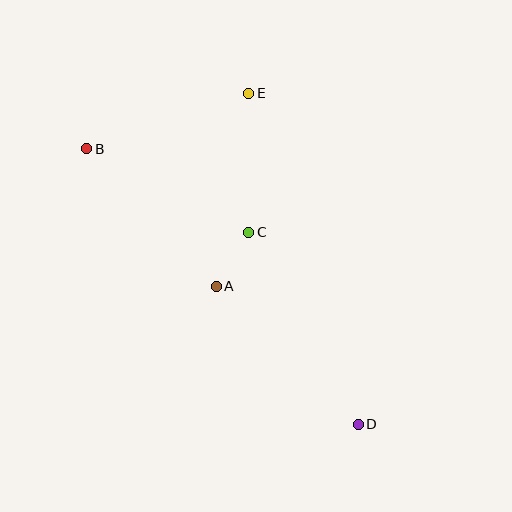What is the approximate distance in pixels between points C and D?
The distance between C and D is approximately 221 pixels.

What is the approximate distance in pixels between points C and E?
The distance between C and E is approximately 139 pixels.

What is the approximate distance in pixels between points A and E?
The distance between A and E is approximately 196 pixels.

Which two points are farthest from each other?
Points B and D are farthest from each other.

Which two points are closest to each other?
Points A and C are closest to each other.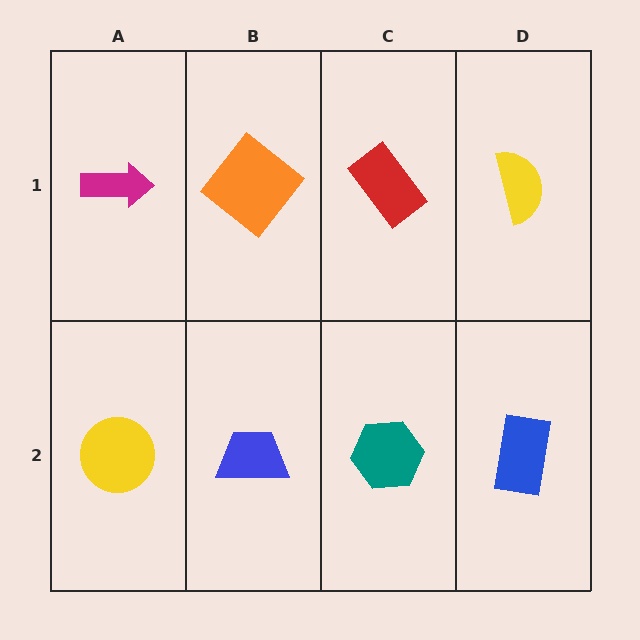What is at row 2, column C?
A teal hexagon.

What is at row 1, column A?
A magenta arrow.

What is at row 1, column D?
A yellow semicircle.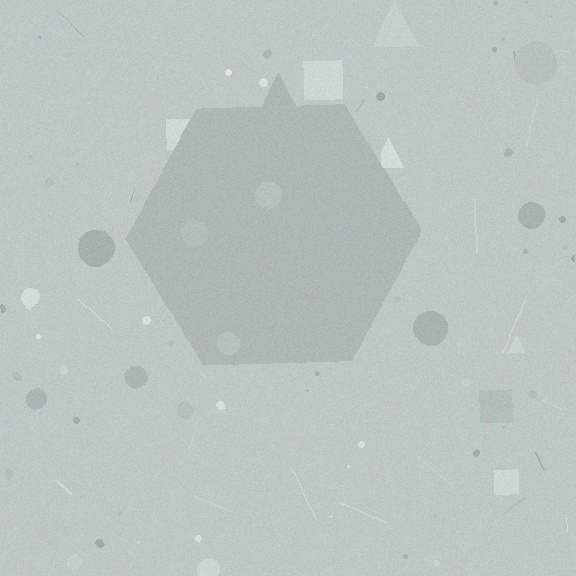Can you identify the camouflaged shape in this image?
The camouflaged shape is a hexagon.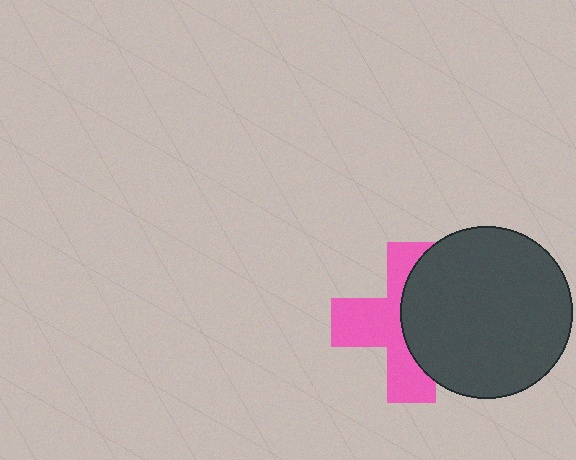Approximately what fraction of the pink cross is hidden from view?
Roughly 47% of the pink cross is hidden behind the dark gray circle.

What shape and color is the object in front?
The object in front is a dark gray circle.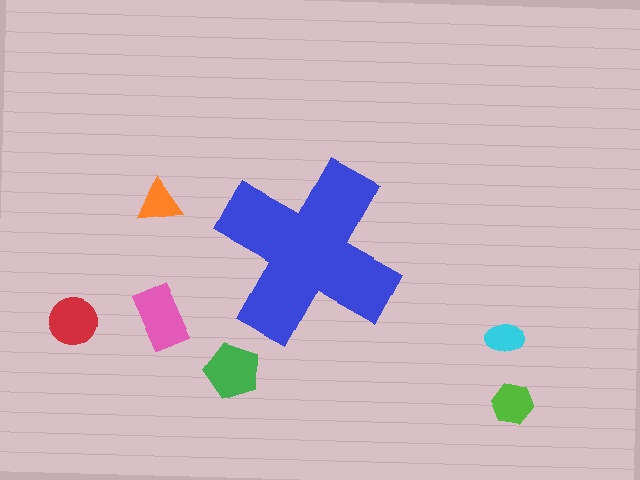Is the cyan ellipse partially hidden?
No, the cyan ellipse is fully visible.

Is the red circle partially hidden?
No, the red circle is fully visible.